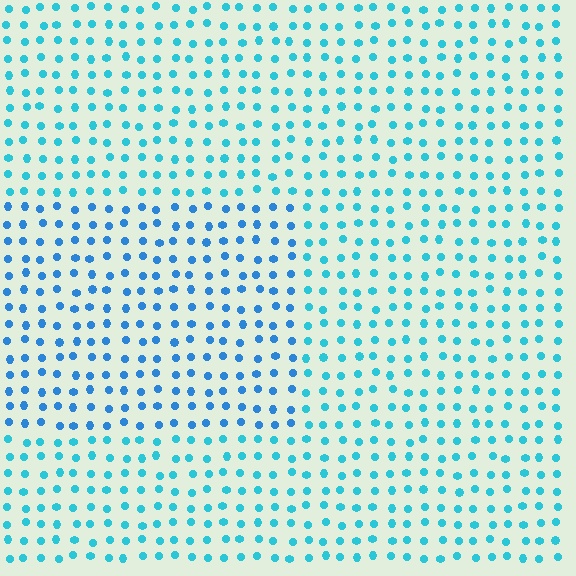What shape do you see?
I see a rectangle.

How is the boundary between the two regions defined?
The boundary is defined purely by a slight shift in hue (about 23 degrees). Spacing, size, and orientation are identical on both sides.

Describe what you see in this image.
The image is filled with small cyan elements in a uniform arrangement. A rectangle-shaped region is visible where the elements are tinted to a slightly different hue, forming a subtle color boundary.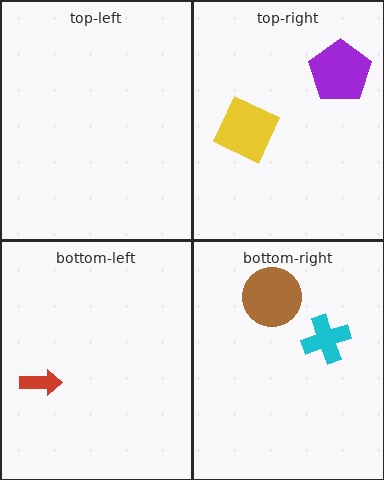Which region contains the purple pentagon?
The top-right region.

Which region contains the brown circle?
The bottom-right region.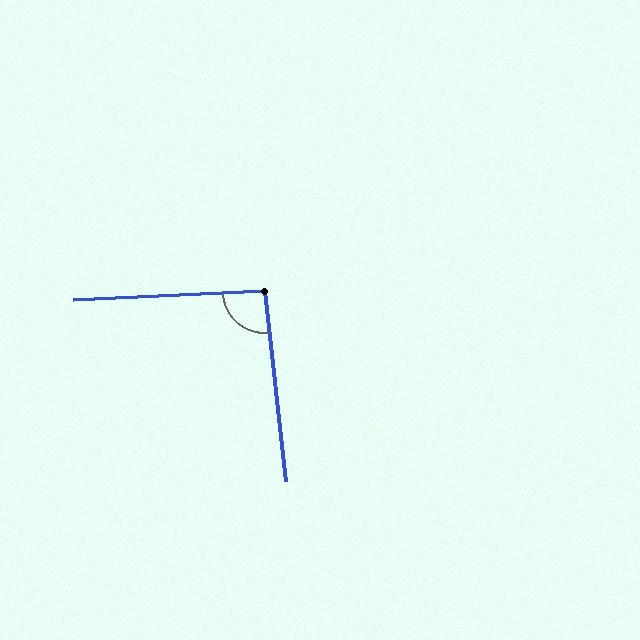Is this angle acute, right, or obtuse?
It is approximately a right angle.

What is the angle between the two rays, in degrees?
Approximately 94 degrees.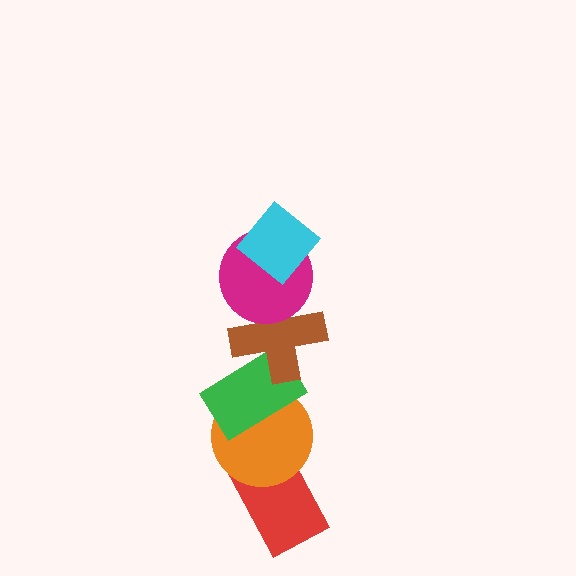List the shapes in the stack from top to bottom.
From top to bottom: the cyan diamond, the magenta circle, the brown cross, the green rectangle, the orange circle, the red rectangle.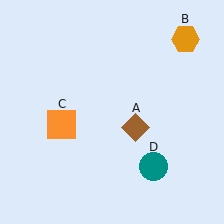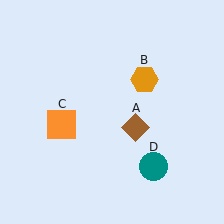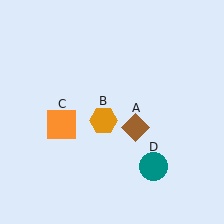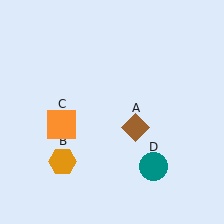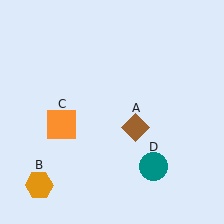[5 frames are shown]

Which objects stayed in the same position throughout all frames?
Brown diamond (object A) and orange square (object C) and teal circle (object D) remained stationary.